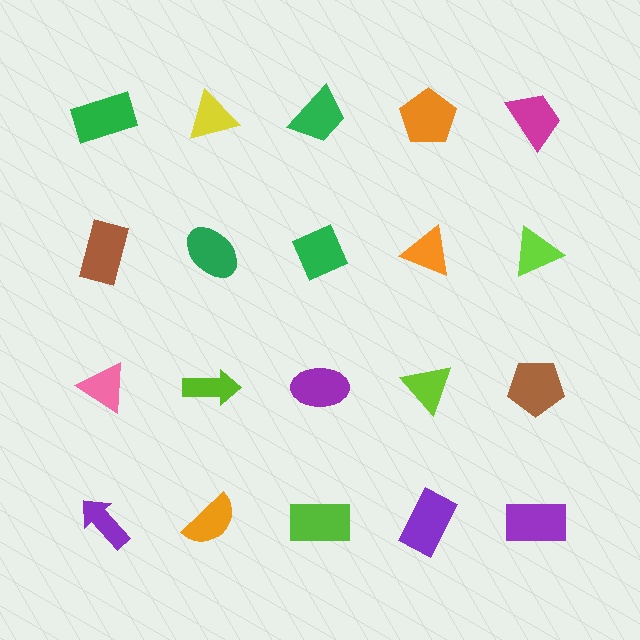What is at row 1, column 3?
A green trapezoid.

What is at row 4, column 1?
A purple arrow.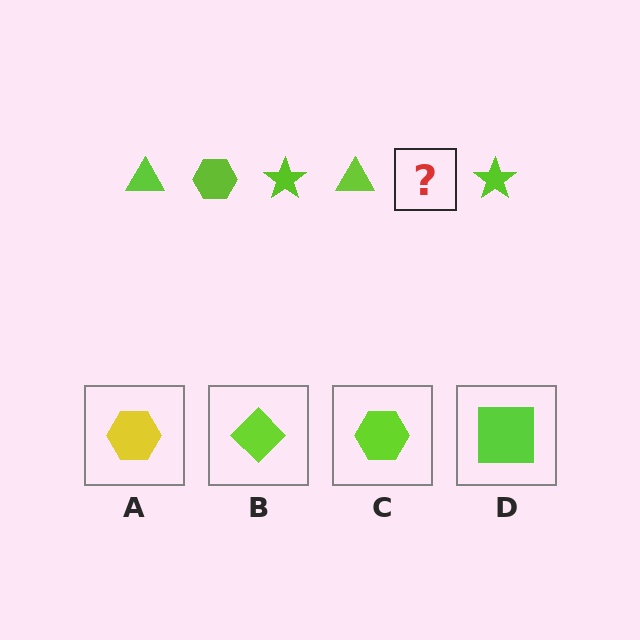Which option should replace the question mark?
Option C.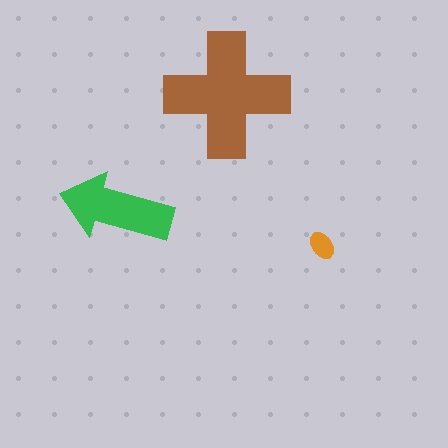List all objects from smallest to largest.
The orange ellipse, the green arrow, the brown cross.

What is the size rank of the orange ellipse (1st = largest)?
3rd.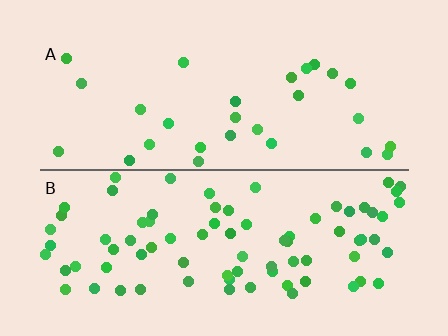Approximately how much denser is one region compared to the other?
Approximately 2.8× — region B over region A.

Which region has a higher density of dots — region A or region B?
B (the bottom).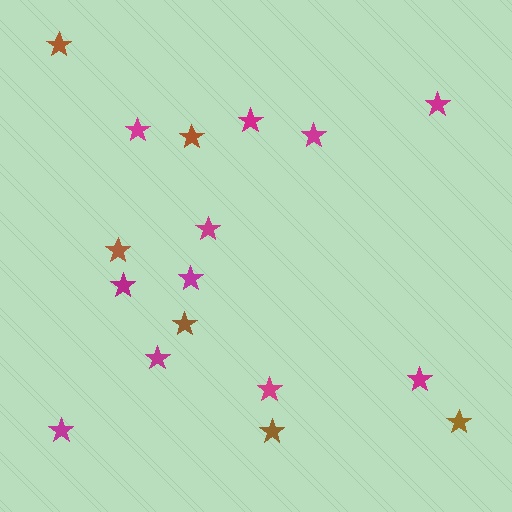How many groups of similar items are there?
There are 2 groups: one group of brown stars (6) and one group of magenta stars (11).